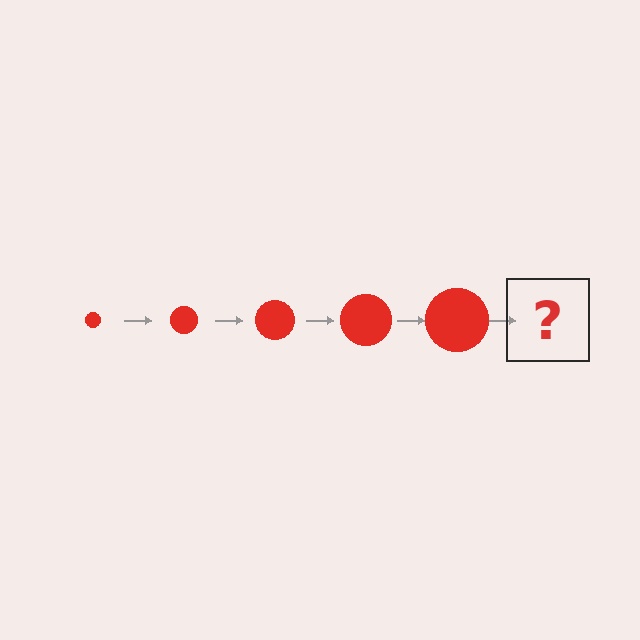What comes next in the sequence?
The next element should be a red circle, larger than the previous one.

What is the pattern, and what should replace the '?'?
The pattern is that the circle gets progressively larger each step. The '?' should be a red circle, larger than the previous one.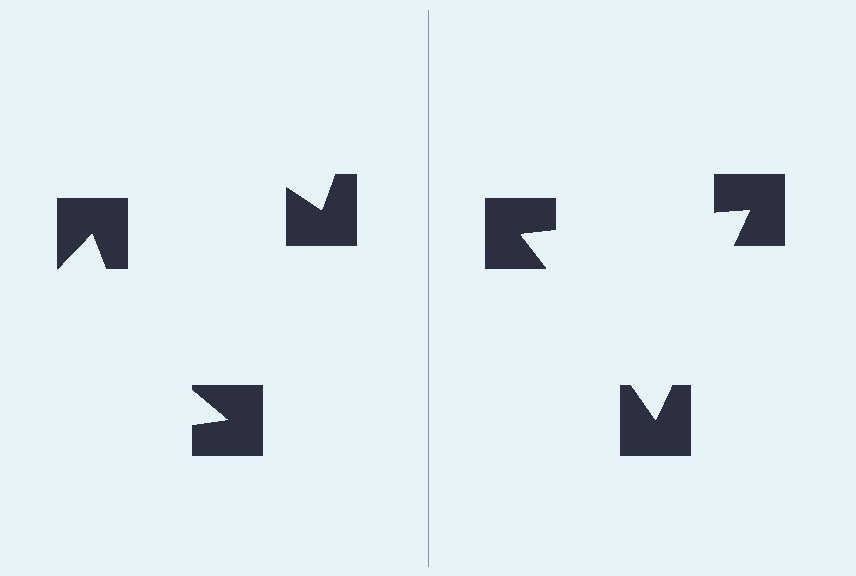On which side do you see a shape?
An illusory triangle appears on the right side. On the left side the wedge cuts are rotated, so no coherent shape forms.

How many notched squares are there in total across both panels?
6 — 3 on each side.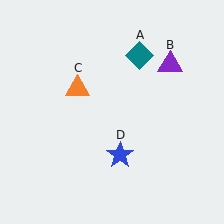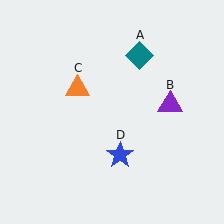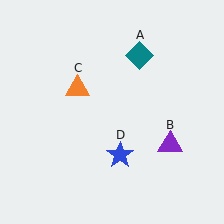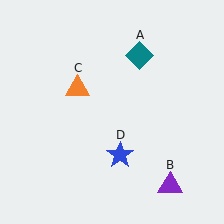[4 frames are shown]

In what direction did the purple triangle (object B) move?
The purple triangle (object B) moved down.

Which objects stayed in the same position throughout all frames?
Teal diamond (object A) and orange triangle (object C) and blue star (object D) remained stationary.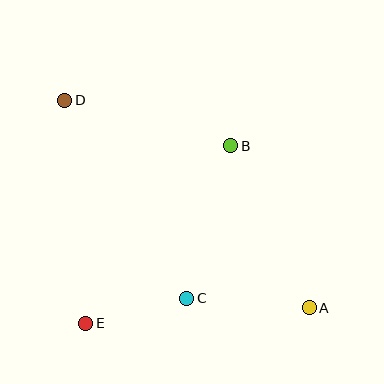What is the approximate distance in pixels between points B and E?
The distance between B and E is approximately 229 pixels.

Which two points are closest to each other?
Points C and E are closest to each other.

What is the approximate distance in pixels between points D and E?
The distance between D and E is approximately 224 pixels.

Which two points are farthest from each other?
Points A and D are farthest from each other.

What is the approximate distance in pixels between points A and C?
The distance between A and C is approximately 123 pixels.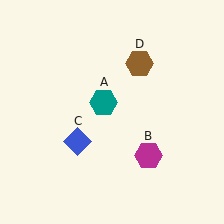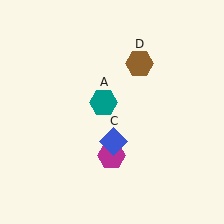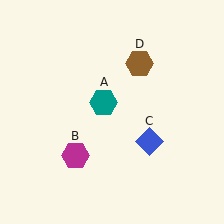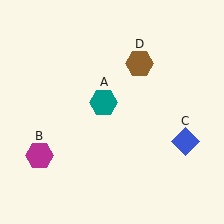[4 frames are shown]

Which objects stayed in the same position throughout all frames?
Teal hexagon (object A) and brown hexagon (object D) remained stationary.